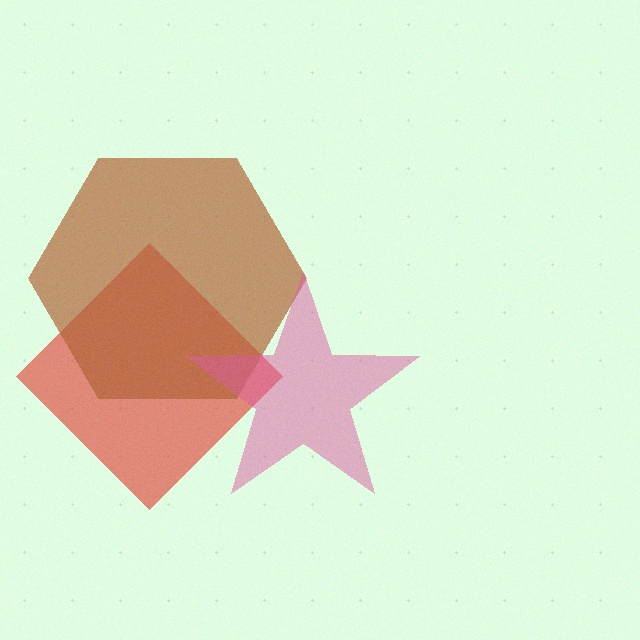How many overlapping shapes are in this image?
There are 3 overlapping shapes in the image.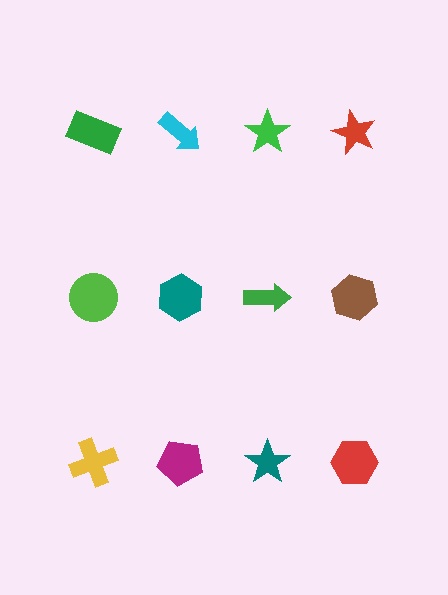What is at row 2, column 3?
A green arrow.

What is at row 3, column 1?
A yellow cross.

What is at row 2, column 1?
A lime circle.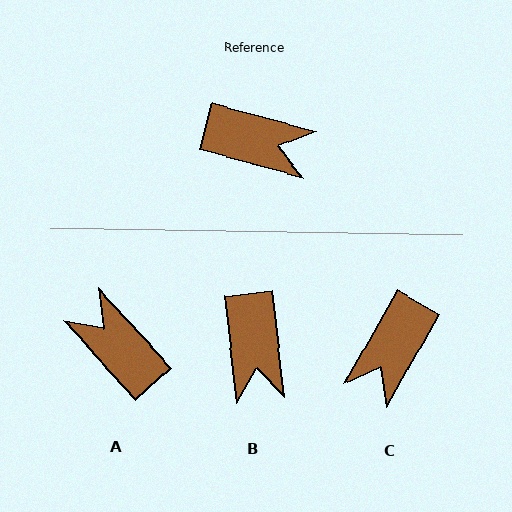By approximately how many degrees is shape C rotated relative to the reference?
Approximately 105 degrees clockwise.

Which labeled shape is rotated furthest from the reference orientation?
A, about 147 degrees away.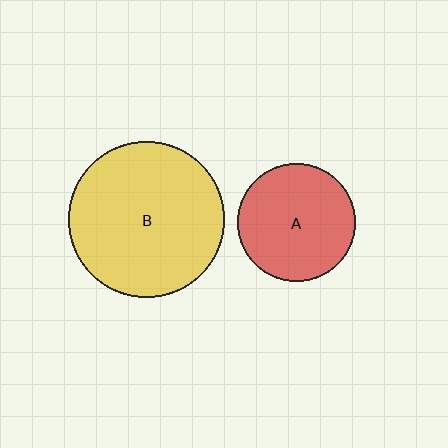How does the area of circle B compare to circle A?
Approximately 1.7 times.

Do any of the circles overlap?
No, none of the circles overlap.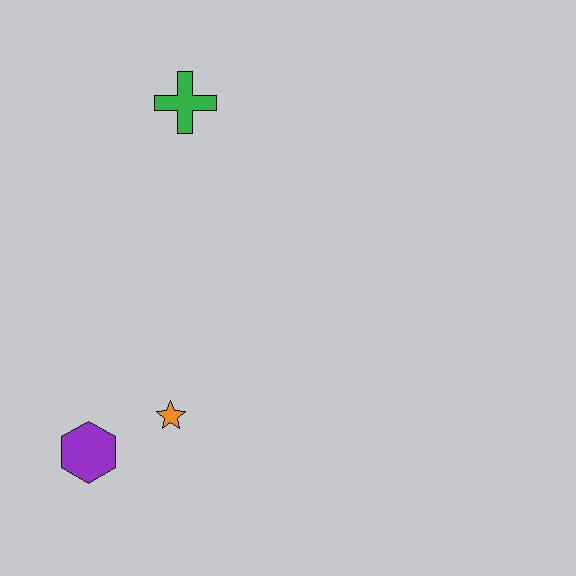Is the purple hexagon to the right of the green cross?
No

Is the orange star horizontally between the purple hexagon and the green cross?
Yes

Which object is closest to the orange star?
The purple hexagon is closest to the orange star.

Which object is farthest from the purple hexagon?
The green cross is farthest from the purple hexagon.